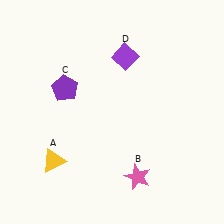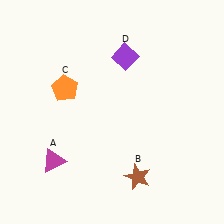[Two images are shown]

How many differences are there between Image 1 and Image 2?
There are 3 differences between the two images.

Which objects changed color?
A changed from yellow to magenta. B changed from pink to brown. C changed from purple to orange.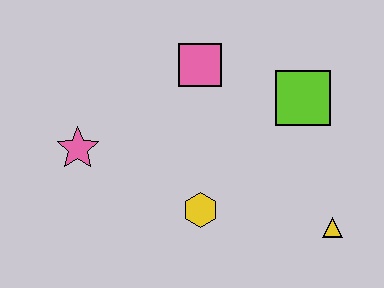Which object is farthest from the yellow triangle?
The pink star is farthest from the yellow triangle.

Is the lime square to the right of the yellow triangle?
No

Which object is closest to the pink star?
The yellow hexagon is closest to the pink star.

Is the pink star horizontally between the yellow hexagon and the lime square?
No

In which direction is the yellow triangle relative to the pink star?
The yellow triangle is to the right of the pink star.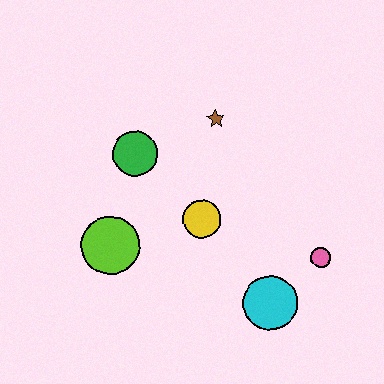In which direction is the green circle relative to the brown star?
The green circle is to the left of the brown star.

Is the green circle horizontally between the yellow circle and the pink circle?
No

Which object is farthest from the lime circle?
The pink circle is farthest from the lime circle.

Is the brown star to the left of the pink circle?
Yes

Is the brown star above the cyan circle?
Yes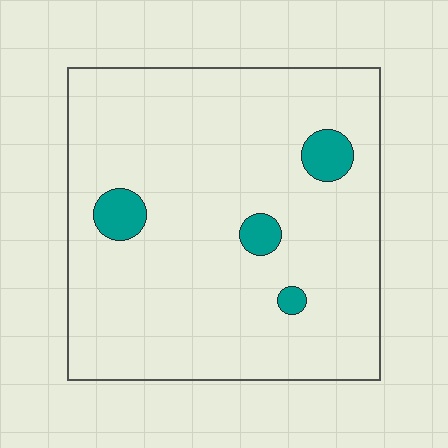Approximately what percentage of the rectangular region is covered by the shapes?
Approximately 5%.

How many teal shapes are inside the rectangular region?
4.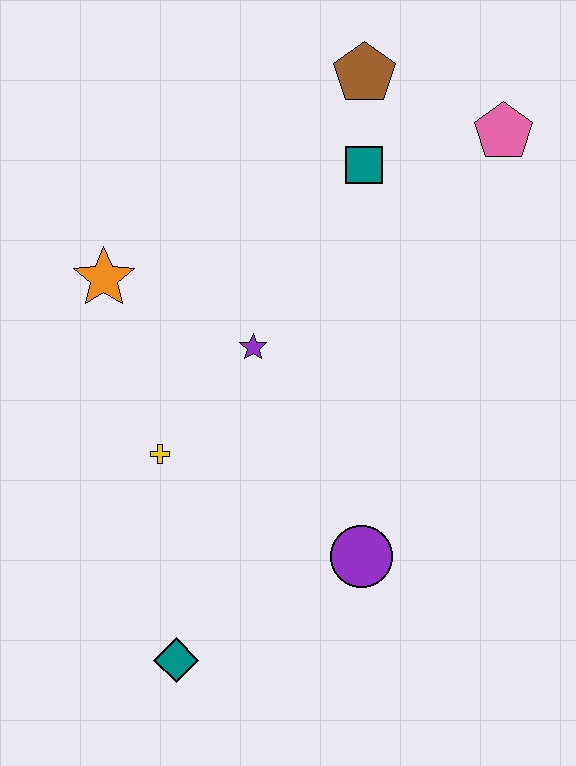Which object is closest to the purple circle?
The teal diamond is closest to the purple circle.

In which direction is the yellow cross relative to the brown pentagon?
The yellow cross is below the brown pentagon.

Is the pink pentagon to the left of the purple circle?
No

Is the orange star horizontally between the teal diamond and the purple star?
No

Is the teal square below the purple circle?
No